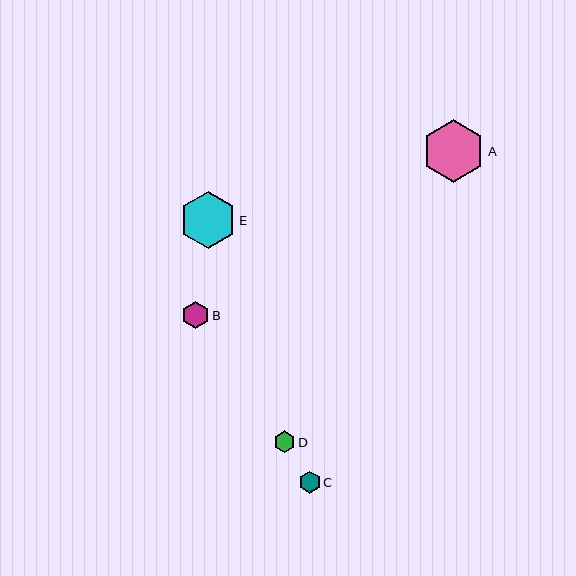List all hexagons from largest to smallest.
From largest to smallest: A, E, B, C, D.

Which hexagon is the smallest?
Hexagon D is the smallest with a size of approximately 22 pixels.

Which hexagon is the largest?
Hexagon A is the largest with a size of approximately 63 pixels.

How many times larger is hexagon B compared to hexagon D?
Hexagon B is approximately 1.3 times the size of hexagon D.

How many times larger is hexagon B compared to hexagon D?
Hexagon B is approximately 1.3 times the size of hexagon D.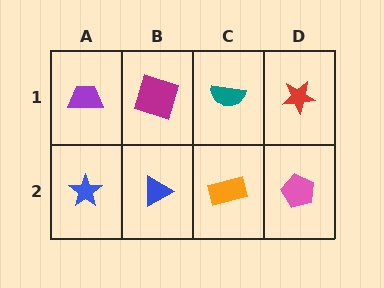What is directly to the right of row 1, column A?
A magenta square.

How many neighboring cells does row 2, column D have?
2.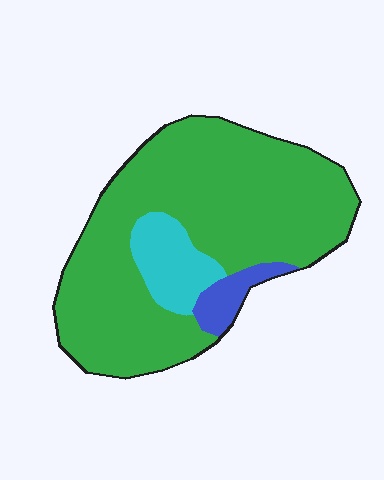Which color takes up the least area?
Blue, at roughly 5%.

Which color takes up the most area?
Green, at roughly 80%.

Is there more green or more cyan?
Green.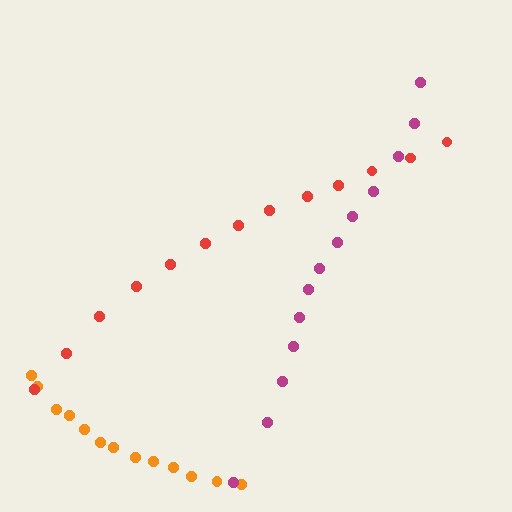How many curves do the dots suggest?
There are 3 distinct paths.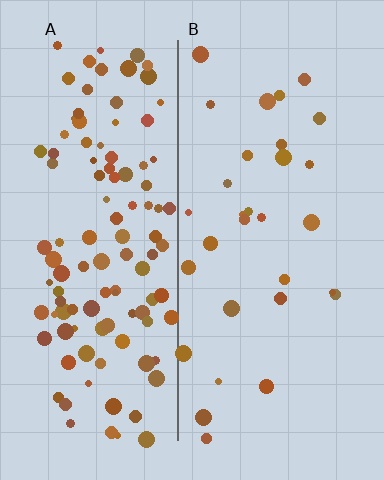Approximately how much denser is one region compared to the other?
Approximately 3.8× — region A over region B.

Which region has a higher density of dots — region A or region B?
A (the left).